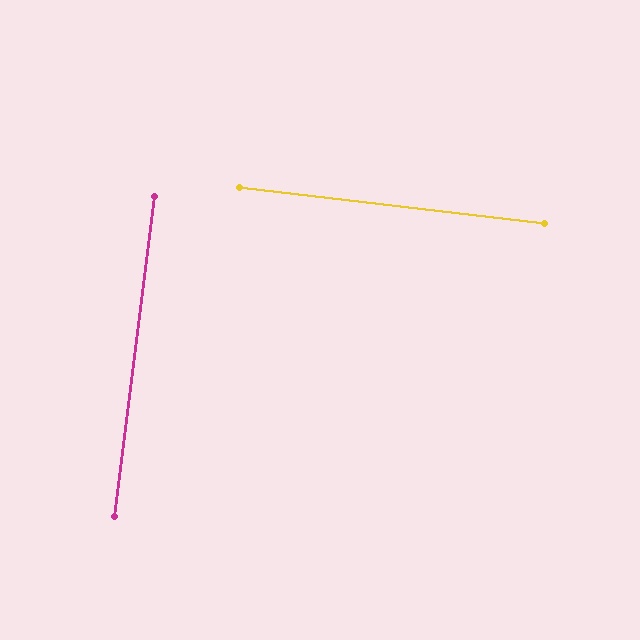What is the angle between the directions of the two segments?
Approximately 90 degrees.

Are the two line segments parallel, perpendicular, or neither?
Perpendicular — they meet at approximately 90°.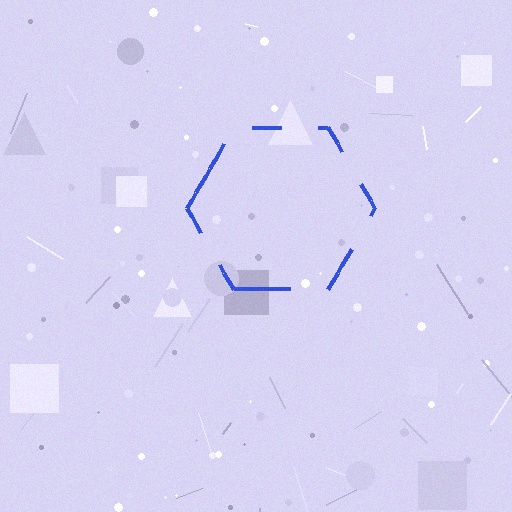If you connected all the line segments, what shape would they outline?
They would outline a hexagon.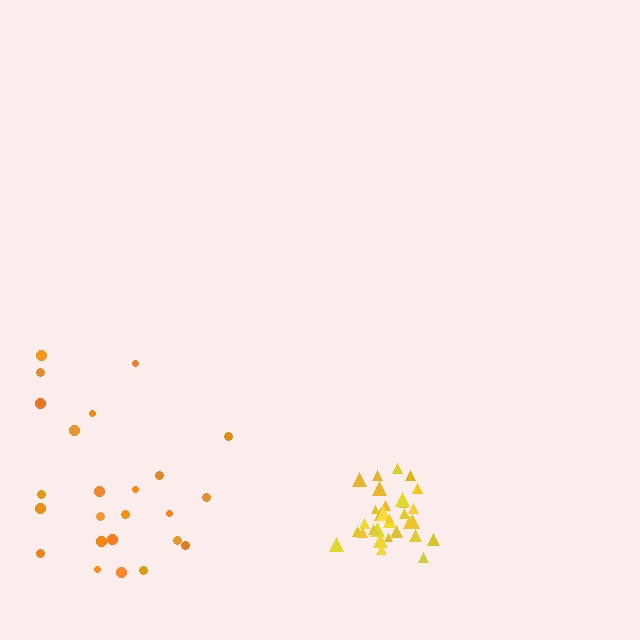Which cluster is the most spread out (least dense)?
Orange.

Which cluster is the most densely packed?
Yellow.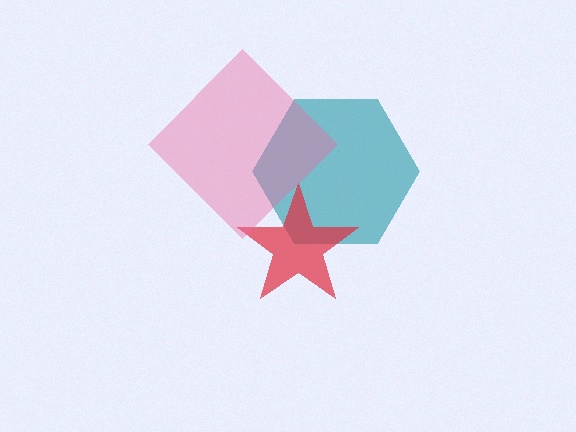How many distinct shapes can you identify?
There are 3 distinct shapes: a teal hexagon, a red star, a pink diamond.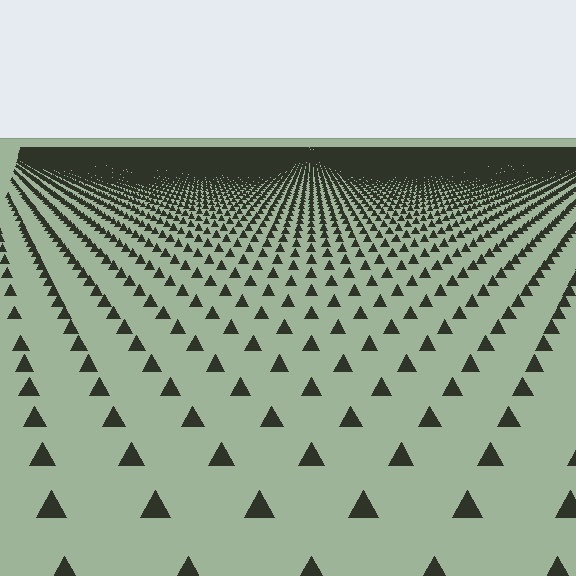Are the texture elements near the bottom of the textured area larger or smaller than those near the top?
Larger. Near the bottom, elements are closer to the viewer and appear at a bigger on-screen size.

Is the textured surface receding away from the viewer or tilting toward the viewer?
The surface is receding away from the viewer. Texture elements get smaller and denser toward the top.